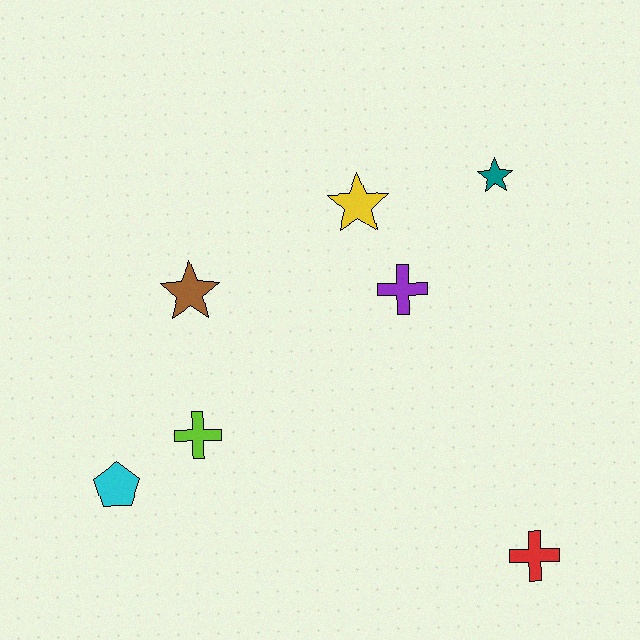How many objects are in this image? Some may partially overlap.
There are 7 objects.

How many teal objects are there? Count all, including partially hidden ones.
There is 1 teal object.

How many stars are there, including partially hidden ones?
There are 3 stars.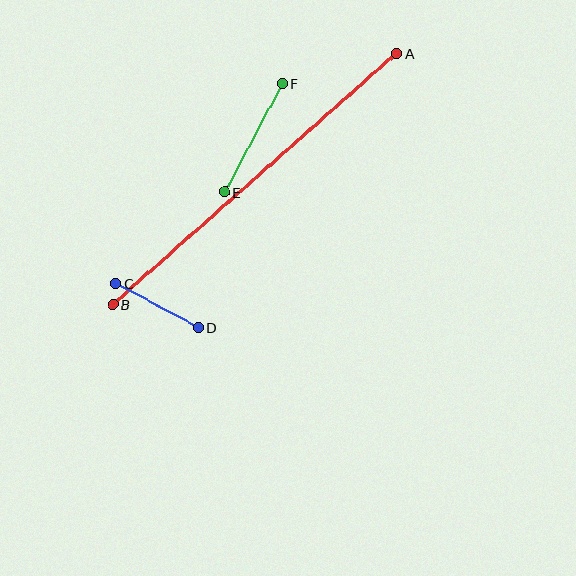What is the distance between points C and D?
The distance is approximately 93 pixels.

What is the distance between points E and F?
The distance is approximately 123 pixels.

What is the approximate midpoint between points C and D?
The midpoint is at approximately (157, 306) pixels.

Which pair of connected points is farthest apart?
Points A and B are farthest apart.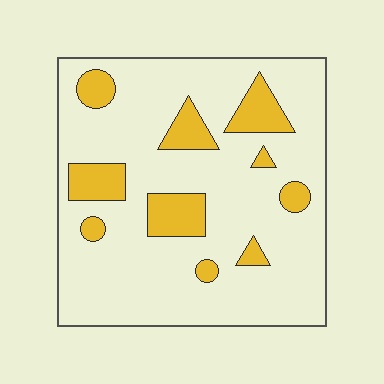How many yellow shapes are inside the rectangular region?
10.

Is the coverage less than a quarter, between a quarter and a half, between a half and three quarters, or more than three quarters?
Less than a quarter.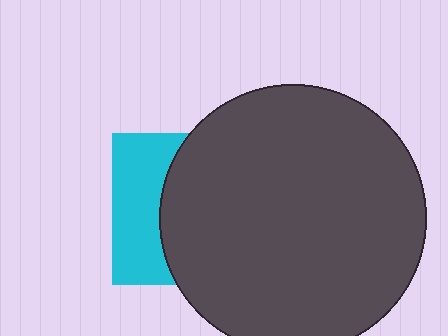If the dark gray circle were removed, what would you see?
You would see the complete cyan square.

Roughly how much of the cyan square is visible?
A small part of it is visible (roughly 36%).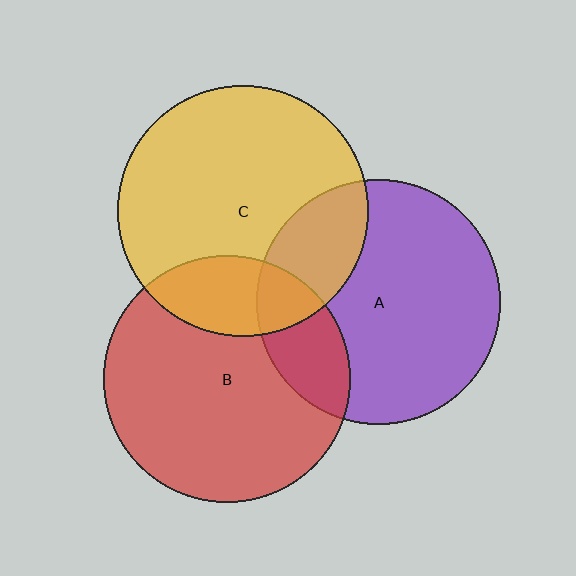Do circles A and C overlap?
Yes.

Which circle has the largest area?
Circle C (yellow).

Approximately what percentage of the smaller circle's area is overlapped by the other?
Approximately 25%.